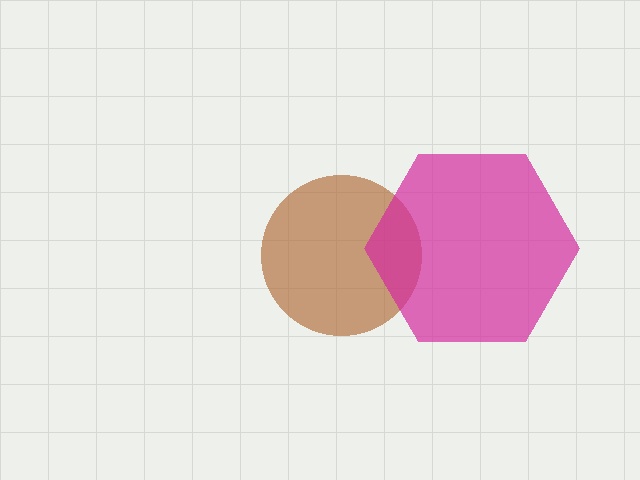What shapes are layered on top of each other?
The layered shapes are: a brown circle, a magenta hexagon.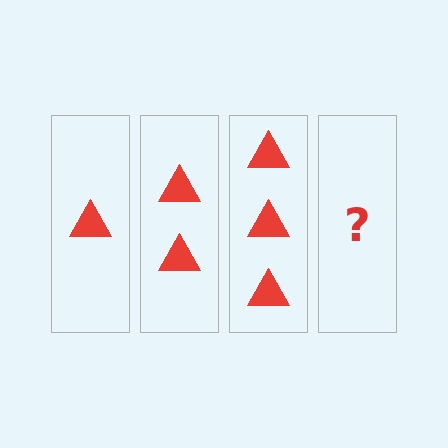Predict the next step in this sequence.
The next step is 4 triangles.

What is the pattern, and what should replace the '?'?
The pattern is that each step adds one more triangle. The '?' should be 4 triangles.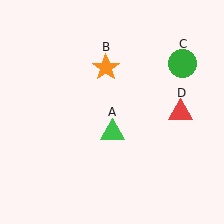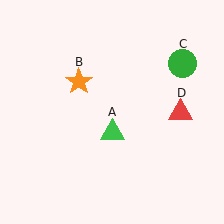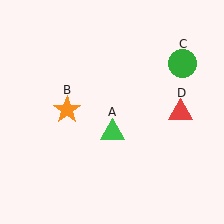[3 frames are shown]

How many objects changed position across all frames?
1 object changed position: orange star (object B).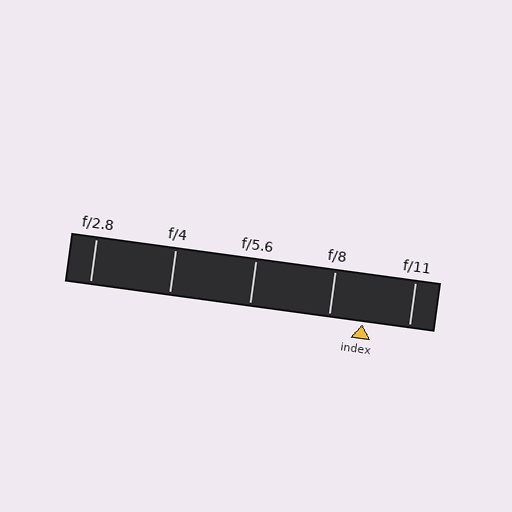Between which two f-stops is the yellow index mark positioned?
The index mark is between f/8 and f/11.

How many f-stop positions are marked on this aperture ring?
There are 5 f-stop positions marked.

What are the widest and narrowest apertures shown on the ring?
The widest aperture shown is f/2.8 and the narrowest is f/11.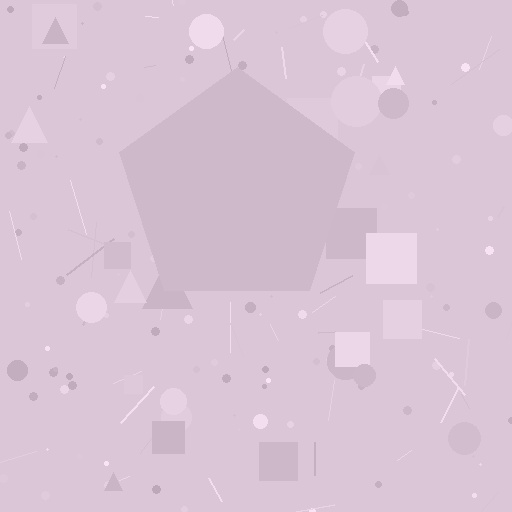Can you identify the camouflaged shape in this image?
The camouflaged shape is a pentagon.